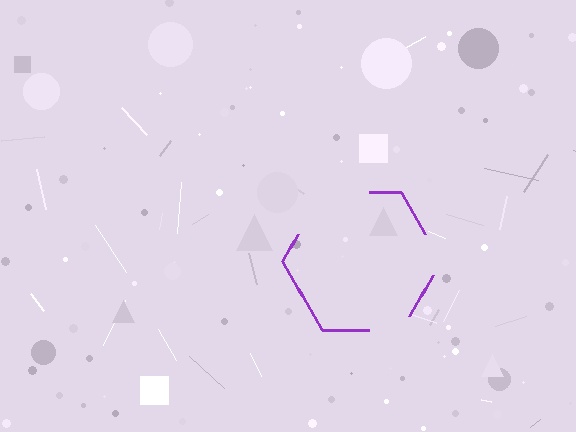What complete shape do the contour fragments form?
The contour fragments form a hexagon.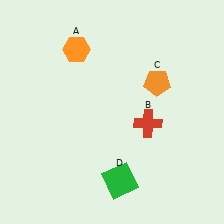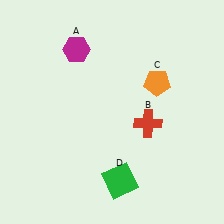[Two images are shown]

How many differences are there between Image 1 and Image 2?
There is 1 difference between the two images.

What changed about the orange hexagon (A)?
In Image 1, A is orange. In Image 2, it changed to magenta.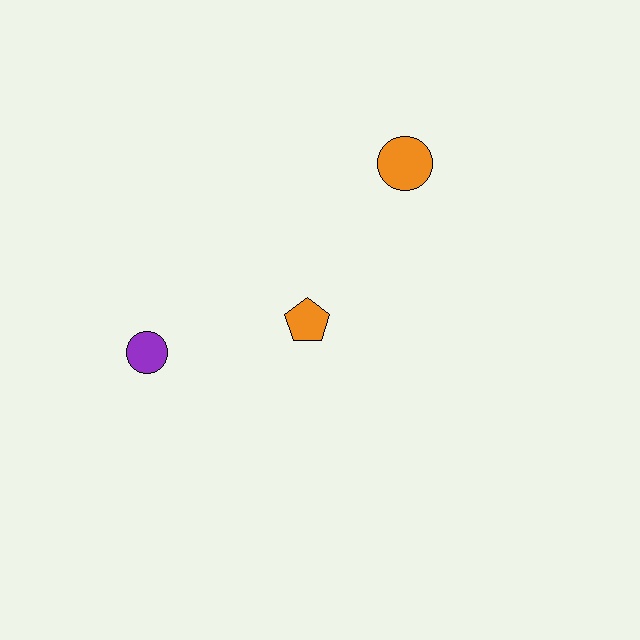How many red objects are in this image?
There are no red objects.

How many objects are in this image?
There are 3 objects.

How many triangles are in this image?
There are no triangles.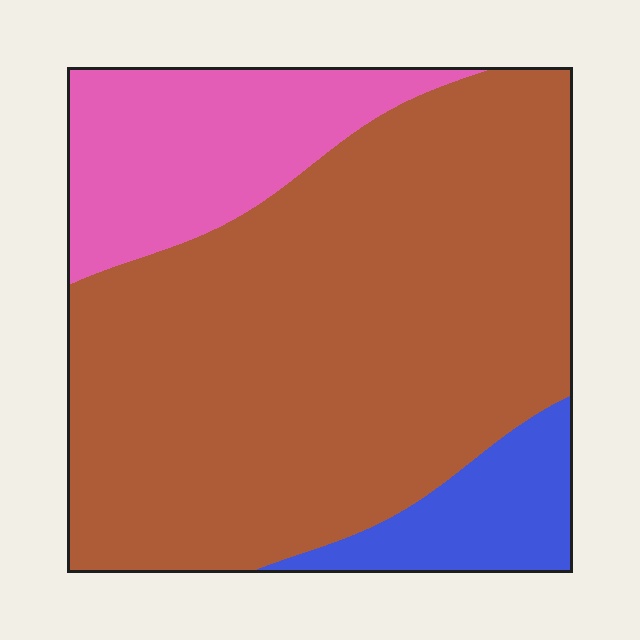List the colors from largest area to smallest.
From largest to smallest: brown, pink, blue.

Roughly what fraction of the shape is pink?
Pink takes up about one fifth (1/5) of the shape.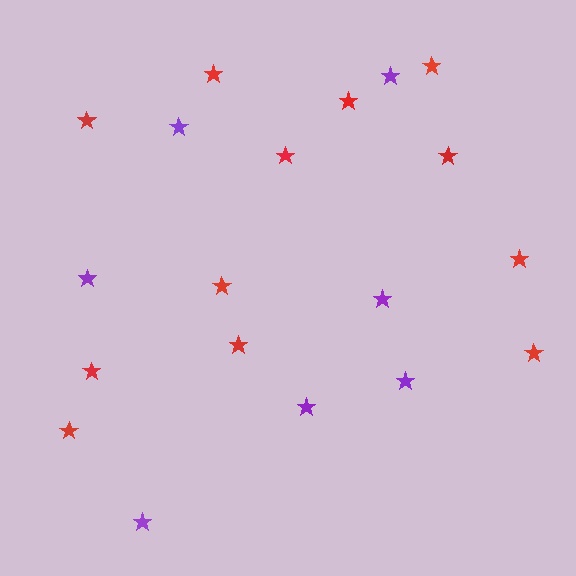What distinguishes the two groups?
There are 2 groups: one group of red stars (12) and one group of purple stars (7).